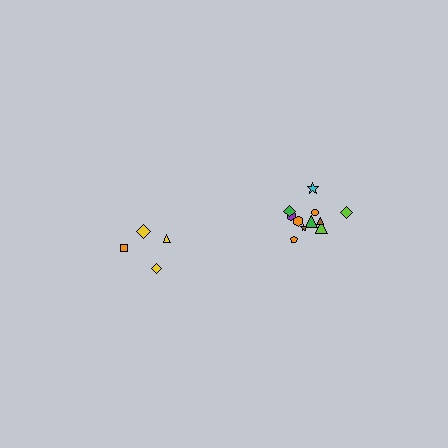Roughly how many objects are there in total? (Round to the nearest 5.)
Roughly 15 objects in total.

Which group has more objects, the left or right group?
The right group.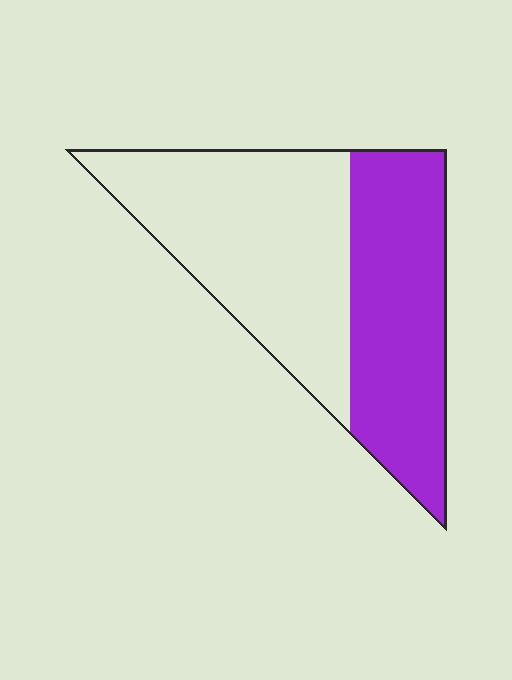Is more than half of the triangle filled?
No.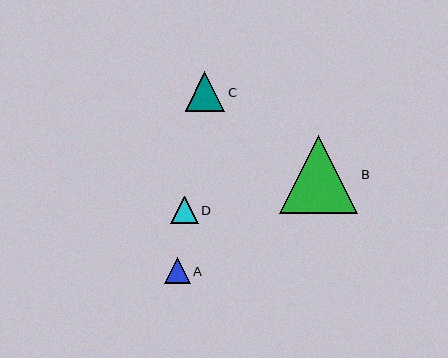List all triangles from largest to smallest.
From largest to smallest: B, C, D, A.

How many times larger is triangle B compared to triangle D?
Triangle B is approximately 2.8 times the size of triangle D.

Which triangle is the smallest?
Triangle A is the smallest with a size of approximately 26 pixels.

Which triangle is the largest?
Triangle B is the largest with a size of approximately 78 pixels.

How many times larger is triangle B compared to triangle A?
Triangle B is approximately 3.0 times the size of triangle A.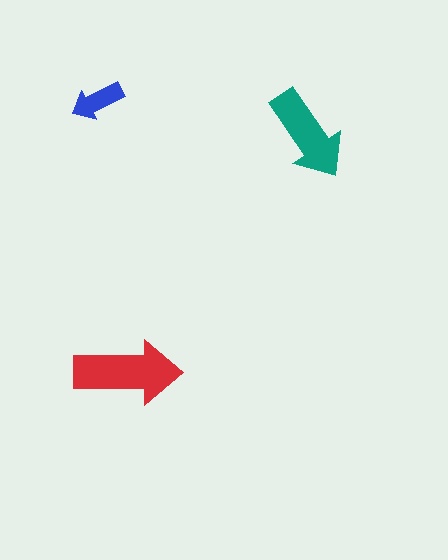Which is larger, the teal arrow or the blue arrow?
The teal one.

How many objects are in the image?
There are 3 objects in the image.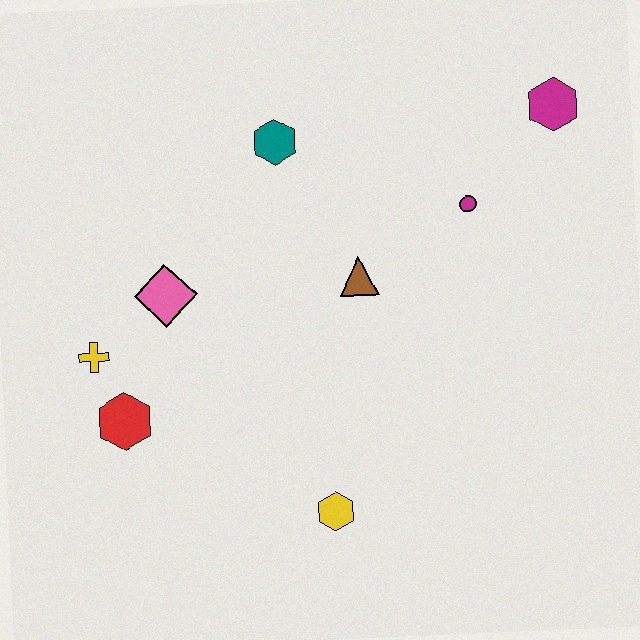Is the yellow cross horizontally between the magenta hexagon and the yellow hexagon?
No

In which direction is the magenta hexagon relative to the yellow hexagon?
The magenta hexagon is above the yellow hexagon.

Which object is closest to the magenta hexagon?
The magenta circle is closest to the magenta hexagon.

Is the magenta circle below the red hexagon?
No